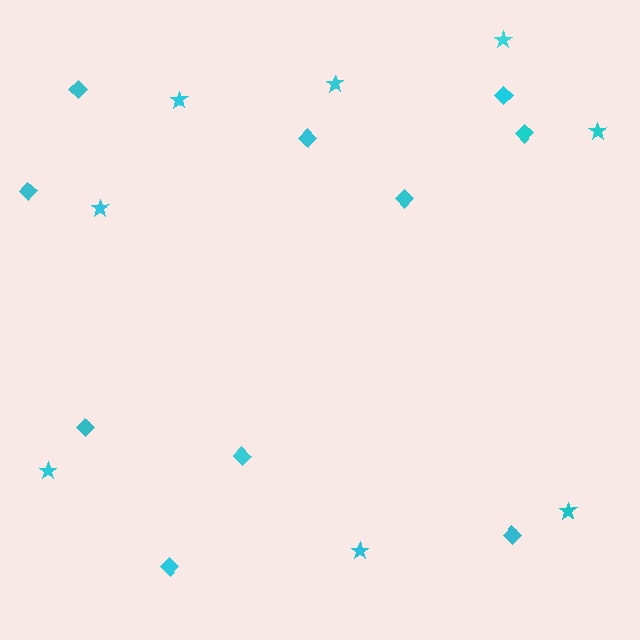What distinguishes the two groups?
There are 2 groups: one group of stars (8) and one group of diamonds (10).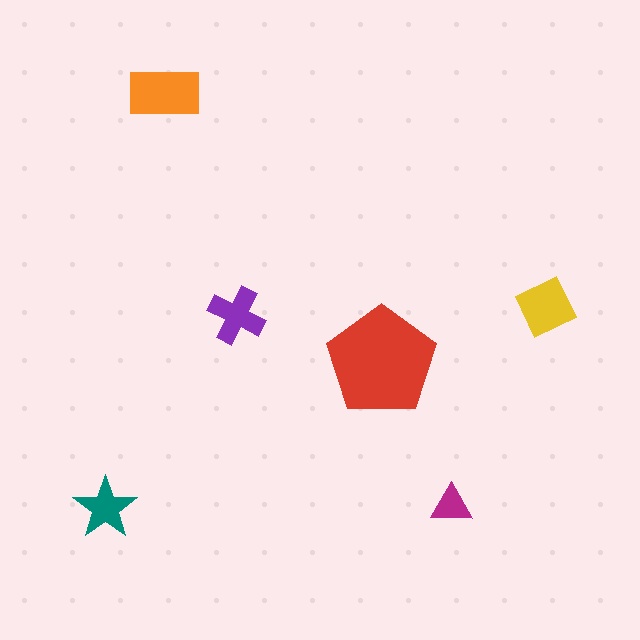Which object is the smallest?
The magenta triangle.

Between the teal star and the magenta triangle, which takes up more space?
The teal star.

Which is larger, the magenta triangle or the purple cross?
The purple cross.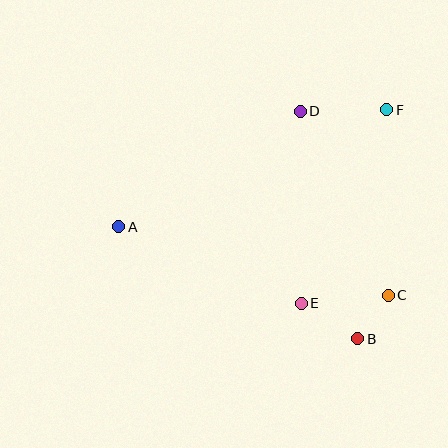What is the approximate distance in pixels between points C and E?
The distance between C and E is approximately 87 pixels.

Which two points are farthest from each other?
Points A and F are farthest from each other.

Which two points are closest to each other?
Points B and C are closest to each other.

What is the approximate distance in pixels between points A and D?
The distance between A and D is approximately 215 pixels.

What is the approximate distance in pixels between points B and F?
The distance between B and F is approximately 231 pixels.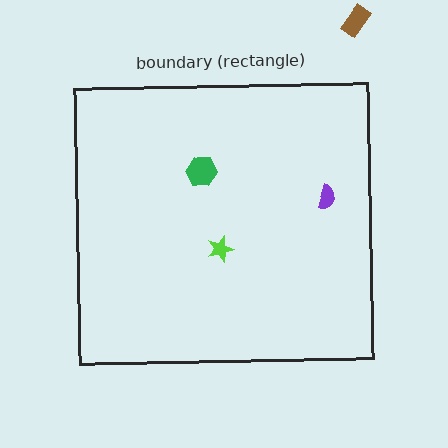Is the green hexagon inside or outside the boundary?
Inside.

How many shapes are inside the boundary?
3 inside, 1 outside.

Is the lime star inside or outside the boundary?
Inside.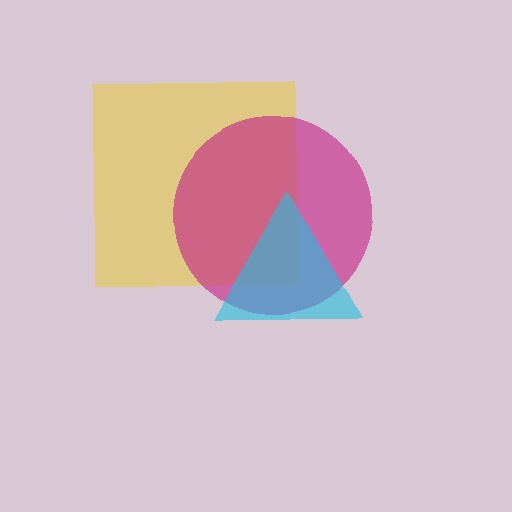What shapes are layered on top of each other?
The layered shapes are: a yellow square, a magenta circle, a cyan triangle.